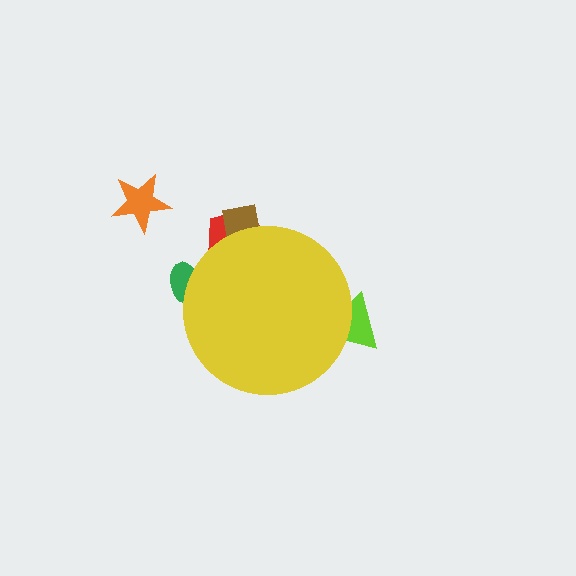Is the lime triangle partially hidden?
Yes, the lime triangle is partially hidden behind the yellow circle.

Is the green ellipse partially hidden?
Yes, the green ellipse is partially hidden behind the yellow circle.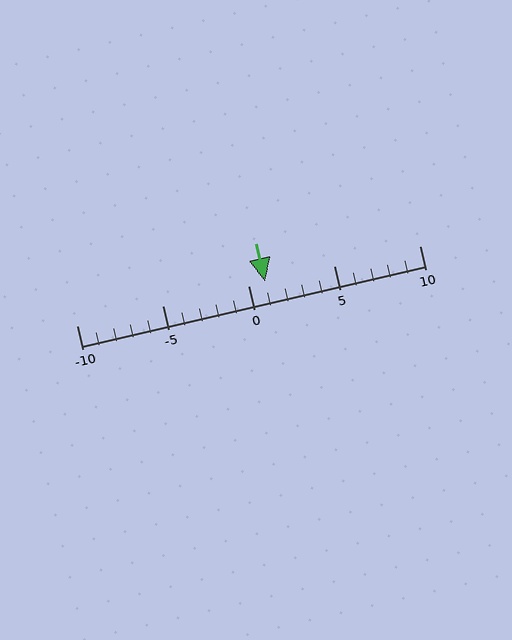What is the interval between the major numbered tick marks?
The major tick marks are spaced 5 units apart.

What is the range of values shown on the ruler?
The ruler shows values from -10 to 10.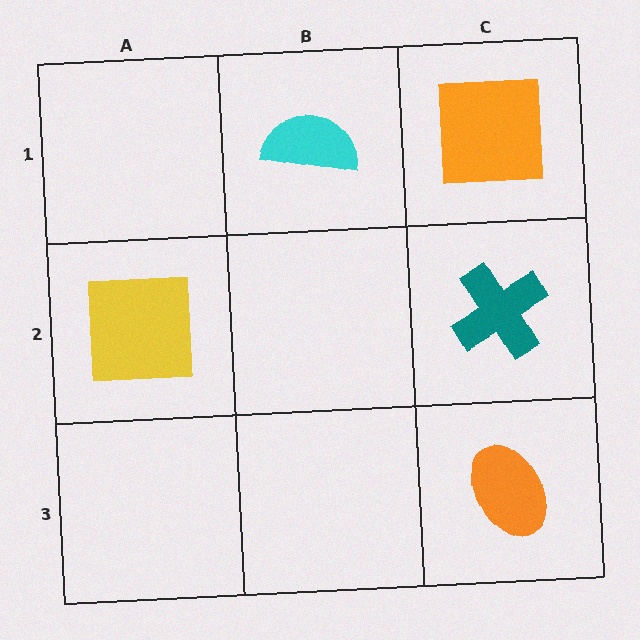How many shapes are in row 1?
2 shapes.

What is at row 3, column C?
An orange ellipse.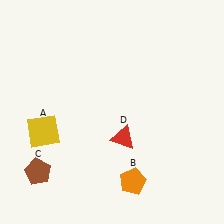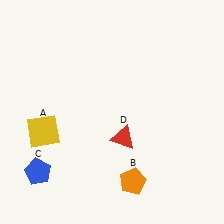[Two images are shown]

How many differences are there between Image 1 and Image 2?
There is 1 difference between the two images.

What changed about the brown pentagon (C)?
In Image 1, C is brown. In Image 2, it changed to blue.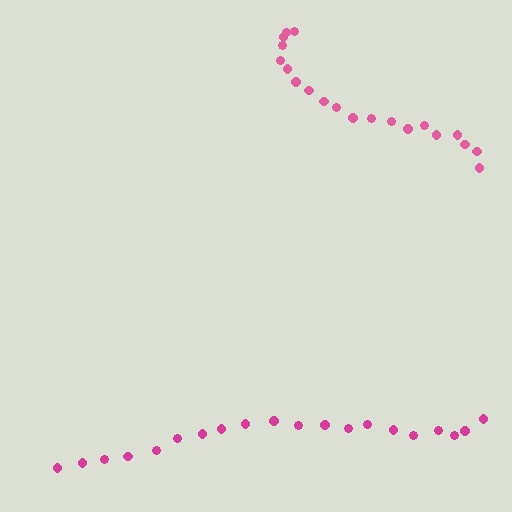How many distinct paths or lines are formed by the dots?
There are 2 distinct paths.